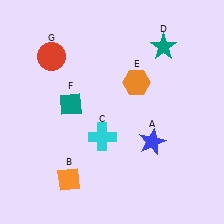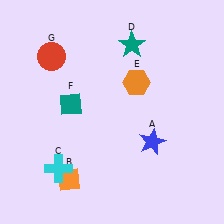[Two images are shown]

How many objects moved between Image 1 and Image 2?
2 objects moved between the two images.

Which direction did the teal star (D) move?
The teal star (D) moved left.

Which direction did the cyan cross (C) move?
The cyan cross (C) moved left.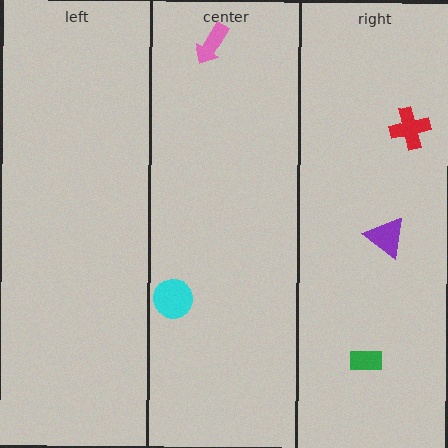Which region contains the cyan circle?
The center region.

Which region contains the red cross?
The right region.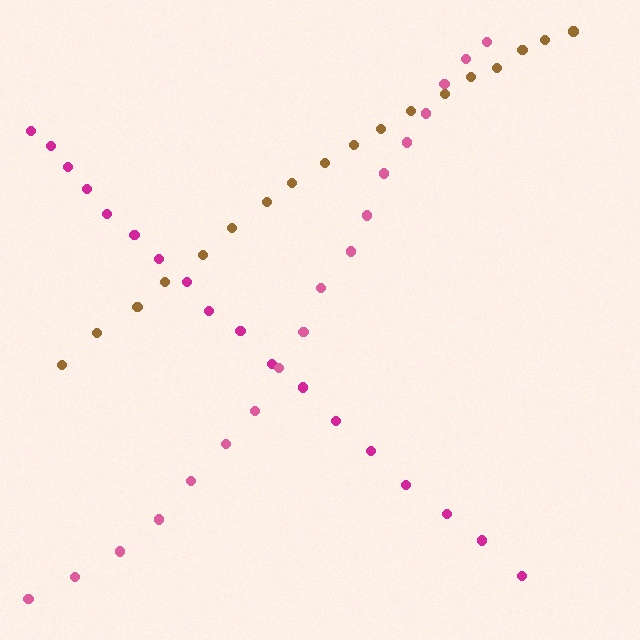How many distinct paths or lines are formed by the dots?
There are 3 distinct paths.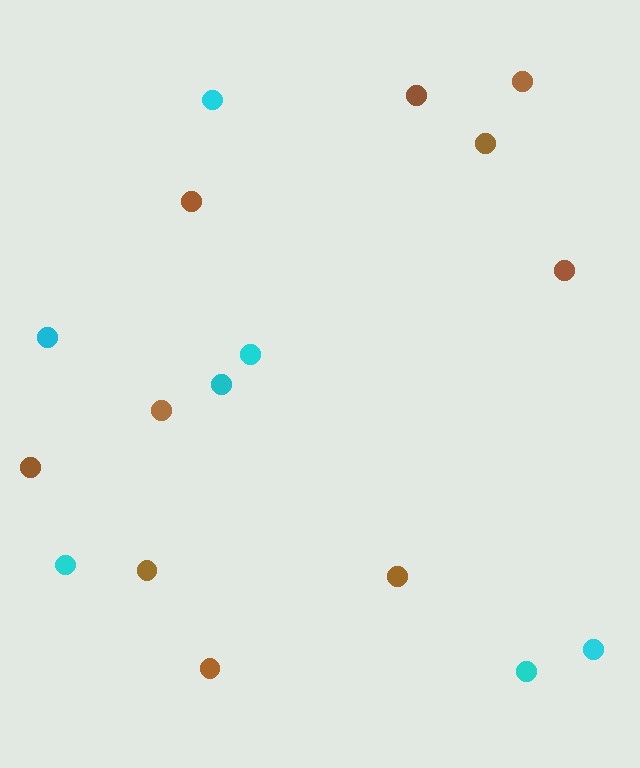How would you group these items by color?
There are 2 groups: one group of brown circles (10) and one group of cyan circles (7).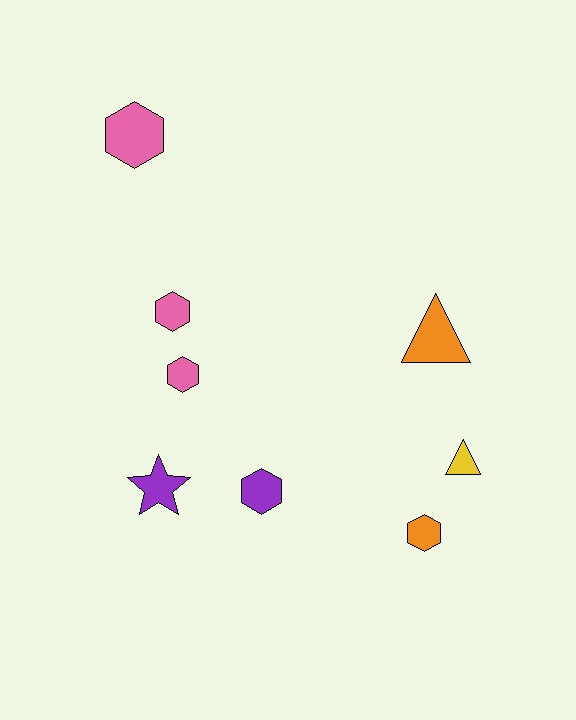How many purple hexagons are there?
There is 1 purple hexagon.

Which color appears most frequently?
Pink, with 3 objects.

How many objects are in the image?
There are 8 objects.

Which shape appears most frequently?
Hexagon, with 5 objects.